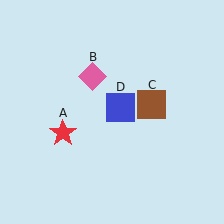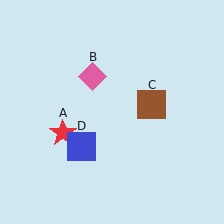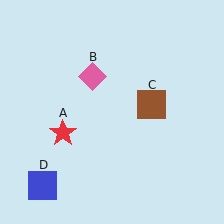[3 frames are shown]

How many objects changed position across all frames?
1 object changed position: blue square (object D).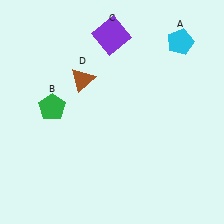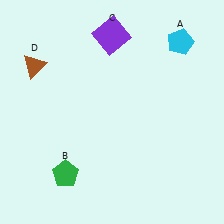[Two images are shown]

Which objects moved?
The objects that moved are: the green pentagon (B), the brown triangle (D).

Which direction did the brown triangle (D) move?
The brown triangle (D) moved left.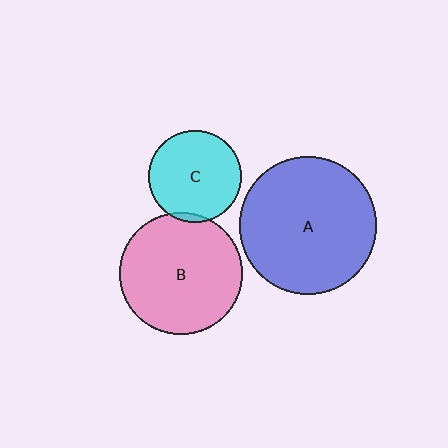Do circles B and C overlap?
Yes.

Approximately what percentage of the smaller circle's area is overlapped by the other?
Approximately 5%.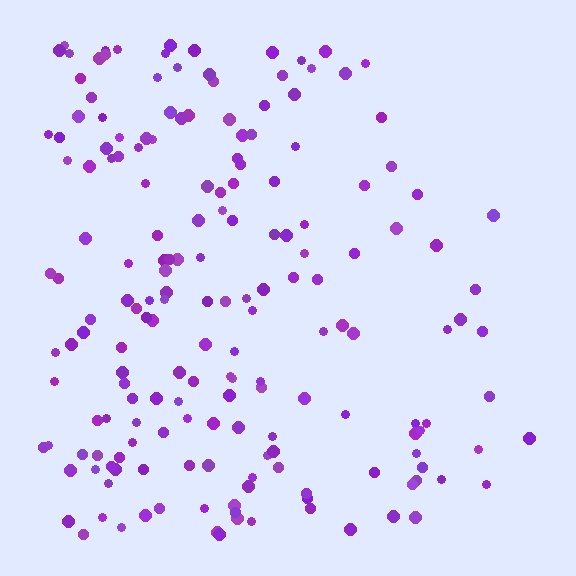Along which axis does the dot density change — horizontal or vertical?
Horizontal.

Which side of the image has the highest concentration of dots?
The left.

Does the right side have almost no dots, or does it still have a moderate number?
Still a moderate number, just noticeably fewer than the left.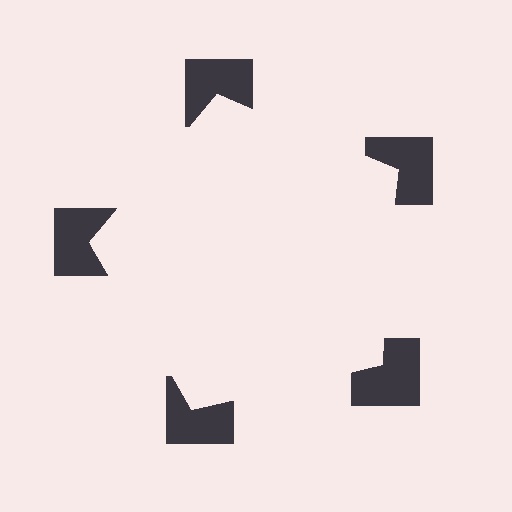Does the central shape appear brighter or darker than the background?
It typically appears slightly brighter than the background, even though no actual brightness change is drawn.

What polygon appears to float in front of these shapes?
An illusory pentagon — its edges are inferred from the aligned wedge cuts in the notched squares, not physically drawn.